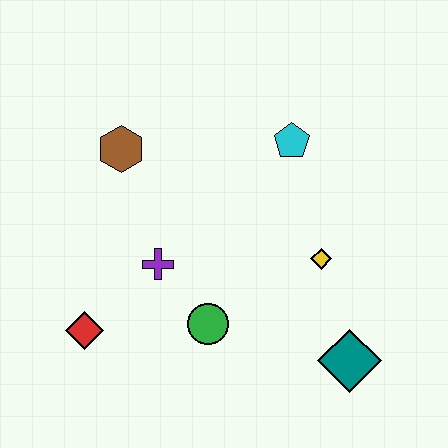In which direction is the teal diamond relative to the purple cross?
The teal diamond is to the right of the purple cross.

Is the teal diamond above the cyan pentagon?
No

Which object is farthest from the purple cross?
The teal diamond is farthest from the purple cross.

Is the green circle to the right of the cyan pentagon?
No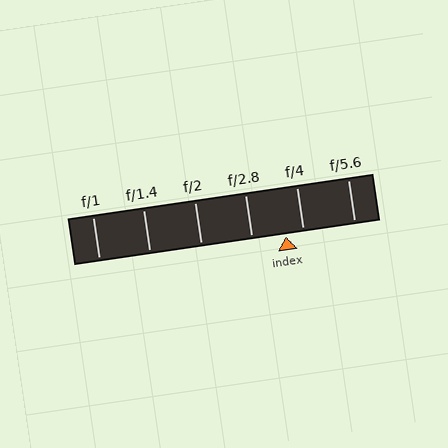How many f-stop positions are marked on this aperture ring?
There are 6 f-stop positions marked.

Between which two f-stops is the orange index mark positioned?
The index mark is between f/2.8 and f/4.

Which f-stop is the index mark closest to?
The index mark is closest to f/4.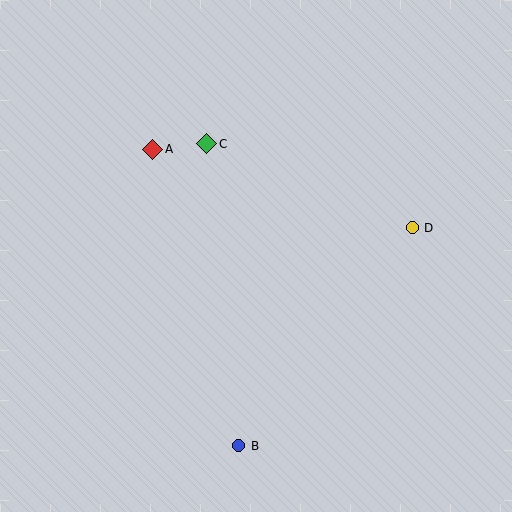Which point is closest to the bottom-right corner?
Point B is closest to the bottom-right corner.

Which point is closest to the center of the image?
Point C at (207, 144) is closest to the center.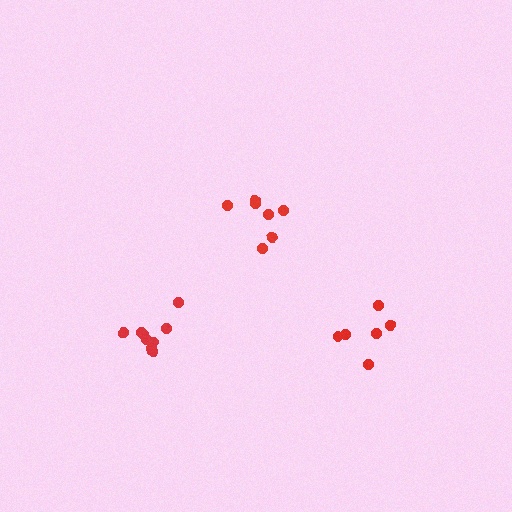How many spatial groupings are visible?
There are 3 spatial groupings.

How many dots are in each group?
Group 1: 7 dots, Group 2: 9 dots, Group 3: 6 dots (22 total).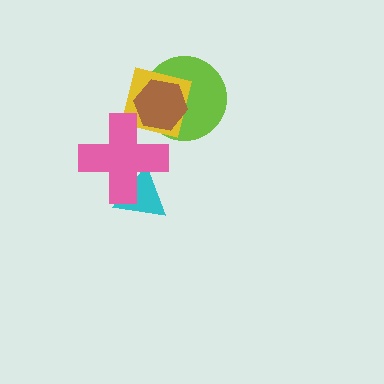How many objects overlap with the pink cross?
3 objects overlap with the pink cross.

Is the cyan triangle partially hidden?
Yes, it is partially covered by another shape.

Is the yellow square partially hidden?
Yes, it is partially covered by another shape.